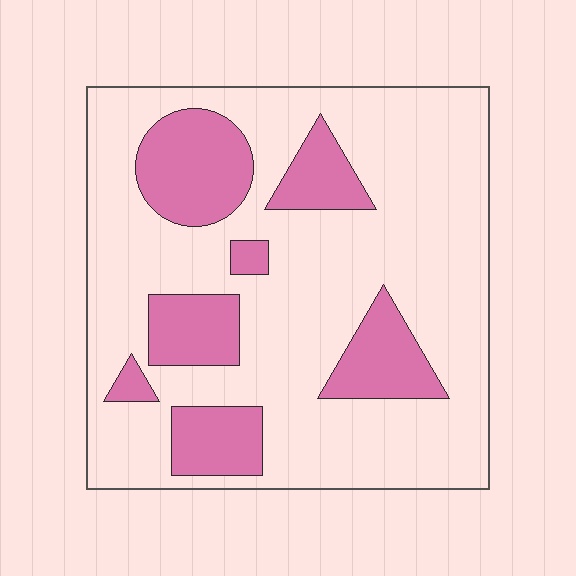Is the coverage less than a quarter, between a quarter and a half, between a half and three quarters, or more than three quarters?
Less than a quarter.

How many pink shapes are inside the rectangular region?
7.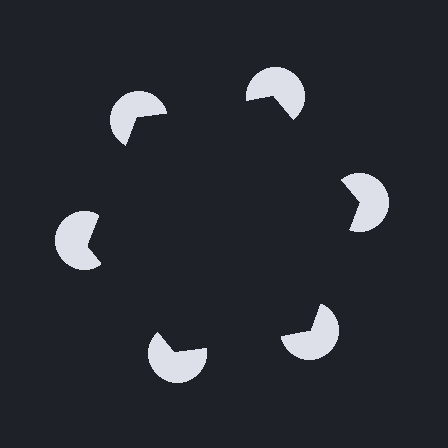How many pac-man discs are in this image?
There are 6 — one at each vertex of the illusory hexagon.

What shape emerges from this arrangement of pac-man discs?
An illusory hexagon — its edges are inferred from the aligned wedge cuts in the pac-man discs, not physically drawn.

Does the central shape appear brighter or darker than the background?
It typically appears slightly darker than the background, even though no actual brightness change is drawn.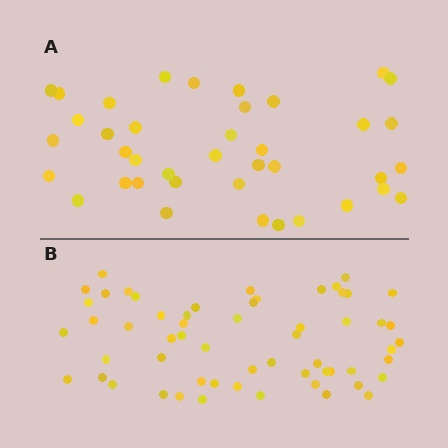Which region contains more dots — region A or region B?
Region B (the bottom region) has more dots.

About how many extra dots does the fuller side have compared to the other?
Region B has approximately 20 more dots than region A.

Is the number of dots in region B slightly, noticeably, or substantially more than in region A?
Region B has substantially more. The ratio is roughly 1.5 to 1.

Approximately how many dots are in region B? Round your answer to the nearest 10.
About 60 dots. (The exact count is 58, which rounds to 60.)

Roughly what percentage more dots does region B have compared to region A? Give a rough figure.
About 50% more.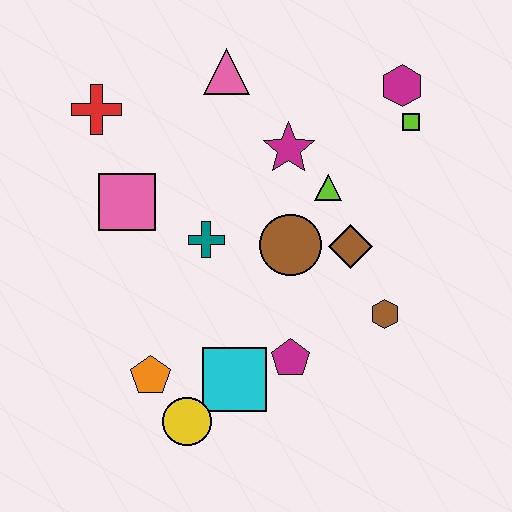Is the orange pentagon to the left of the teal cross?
Yes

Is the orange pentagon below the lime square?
Yes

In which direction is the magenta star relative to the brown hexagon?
The magenta star is above the brown hexagon.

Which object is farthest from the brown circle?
The red cross is farthest from the brown circle.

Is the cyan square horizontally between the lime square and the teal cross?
Yes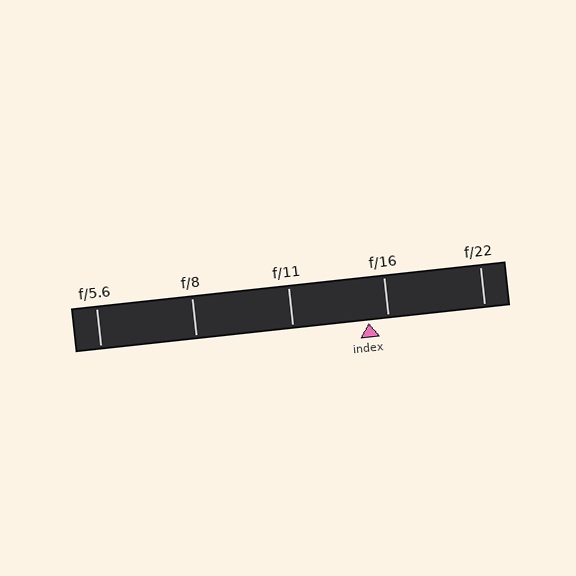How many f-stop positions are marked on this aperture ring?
There are 5 f-stop positions marked.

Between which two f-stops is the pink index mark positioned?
The index mark is between f/11 and f/16.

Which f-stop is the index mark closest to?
The index mark is closest to f/16.